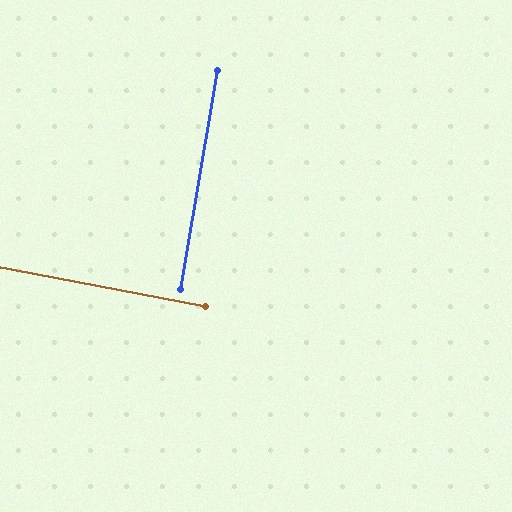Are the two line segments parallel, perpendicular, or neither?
Perpendicular — they meet at approximately 89°.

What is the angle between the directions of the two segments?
Approximately 89 degrees.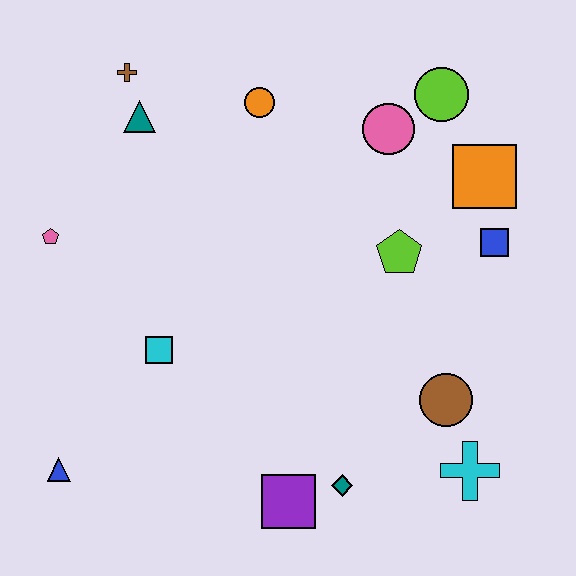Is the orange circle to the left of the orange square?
Yes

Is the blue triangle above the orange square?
No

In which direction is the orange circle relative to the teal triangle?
The orange circle is to the right of the teal triangle.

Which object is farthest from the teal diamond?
The brown cross is farthest from the teal diamond.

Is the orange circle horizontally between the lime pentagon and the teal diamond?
No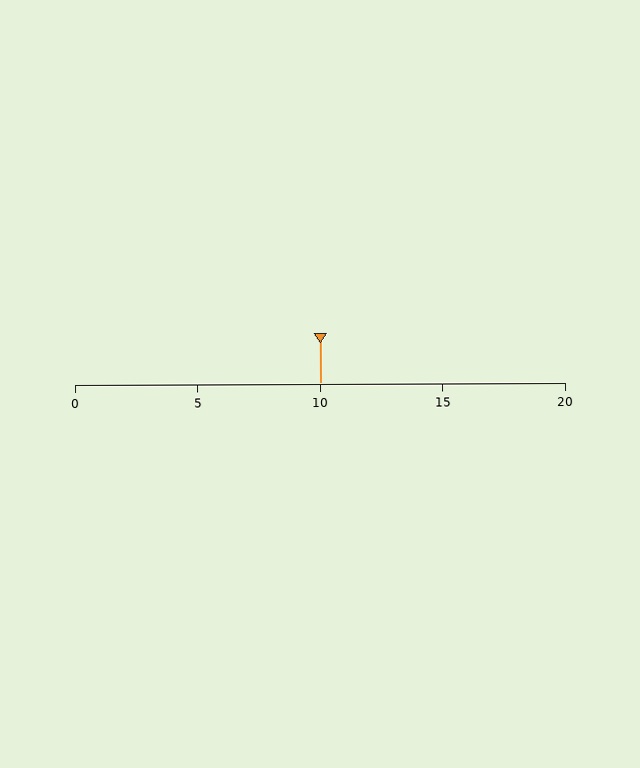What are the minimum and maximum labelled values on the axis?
The axis runs from 0 to 20.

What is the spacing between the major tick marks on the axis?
The major ticks are spaced 5 apart.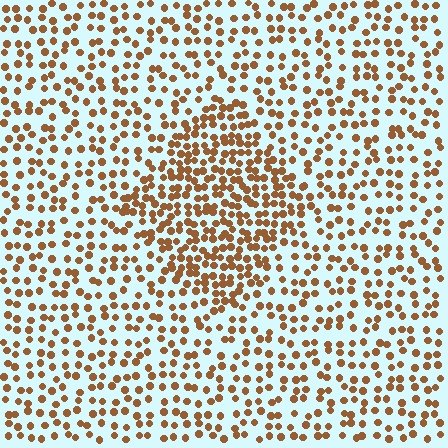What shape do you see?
I see a diamond.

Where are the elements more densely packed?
The elements are more densely packed inside the diamond boundary.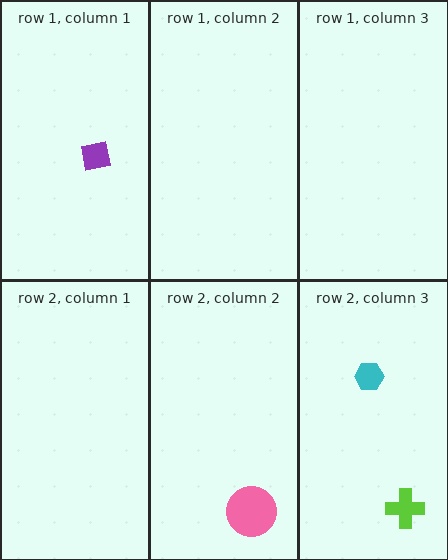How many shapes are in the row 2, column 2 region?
1.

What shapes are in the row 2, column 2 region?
The pink circle.